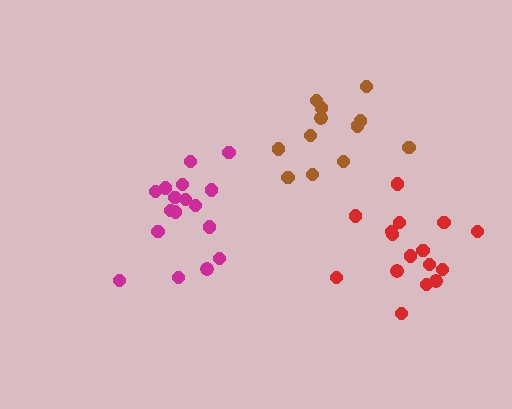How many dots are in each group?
Group 1: 12 dots, Group 2: 17 dots, Group 3: 16 dots (45 total).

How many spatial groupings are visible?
There are 3 spatial groupings.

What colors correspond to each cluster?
The clusters are colored: brown, magenta, red.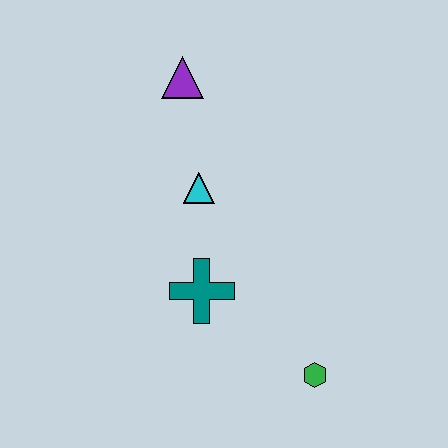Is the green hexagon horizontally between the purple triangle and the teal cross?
No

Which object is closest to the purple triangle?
The cyan triangle is closest to the purple triangle.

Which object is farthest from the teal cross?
The purple triangle is farthest from the teal cross.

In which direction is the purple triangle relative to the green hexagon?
The purple triangle is above the green hexagon.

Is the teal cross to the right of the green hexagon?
No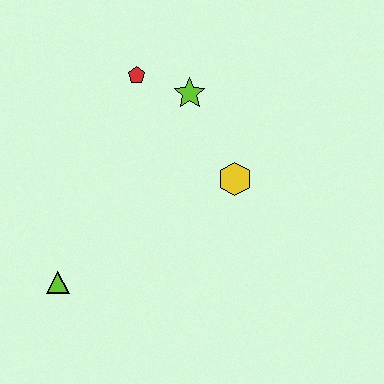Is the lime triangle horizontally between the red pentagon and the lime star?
No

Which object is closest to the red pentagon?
The lime star is closest to the red pentagon.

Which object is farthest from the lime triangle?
The lime star is farthest from the lime triangle.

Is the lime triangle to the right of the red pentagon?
No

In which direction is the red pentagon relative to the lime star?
The red pentagon is to the left of the lime star.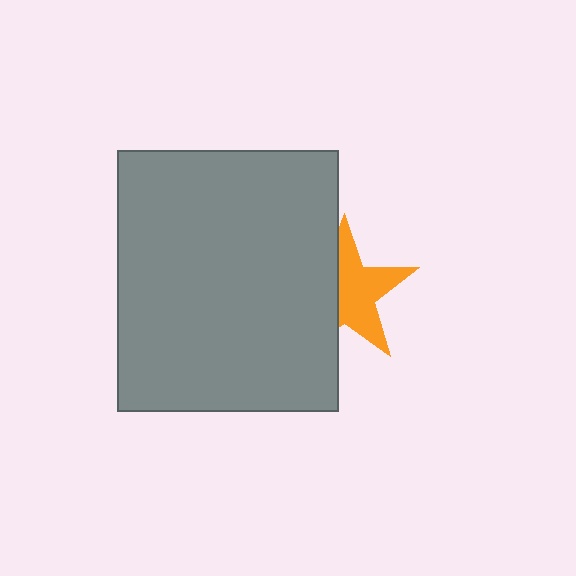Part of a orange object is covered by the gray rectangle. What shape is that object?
It is a star.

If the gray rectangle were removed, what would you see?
You would see the complete orange star.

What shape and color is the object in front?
The object in front is a gray rectangle.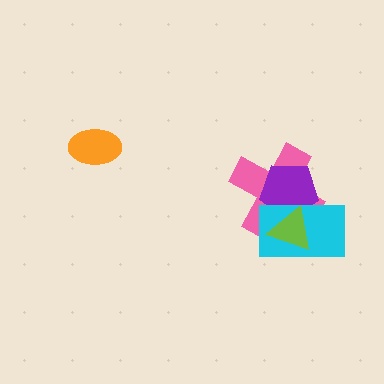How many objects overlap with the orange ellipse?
0 objects overlap with the orange ellipse.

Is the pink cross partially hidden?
Yes, it is partially covered by another shape.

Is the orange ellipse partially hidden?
No, no other shape covers it.